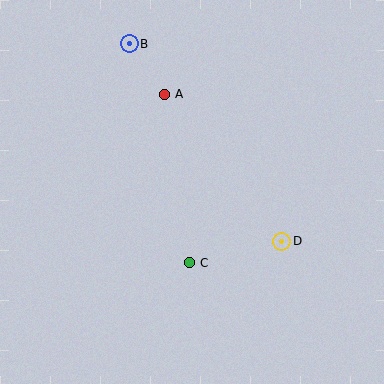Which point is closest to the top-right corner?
Point A is closest to the top-right corner.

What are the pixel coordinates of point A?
Point A is at (164, 94).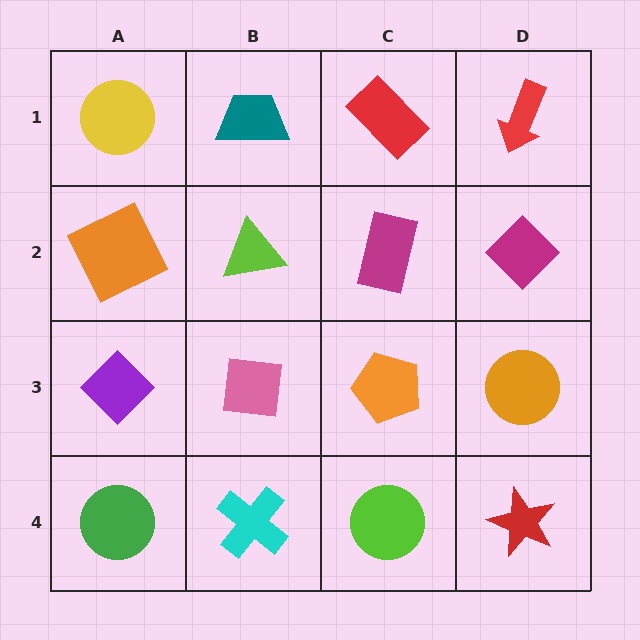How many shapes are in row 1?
4 shapes.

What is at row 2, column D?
A magenta diamond.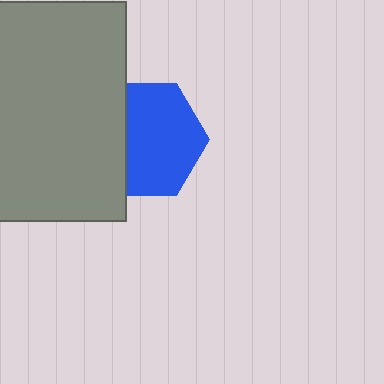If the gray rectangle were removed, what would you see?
You would see the complete blue hexagon.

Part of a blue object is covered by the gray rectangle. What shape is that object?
It is a hexagon.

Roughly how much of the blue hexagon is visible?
Most of it is visible (roughly 67%).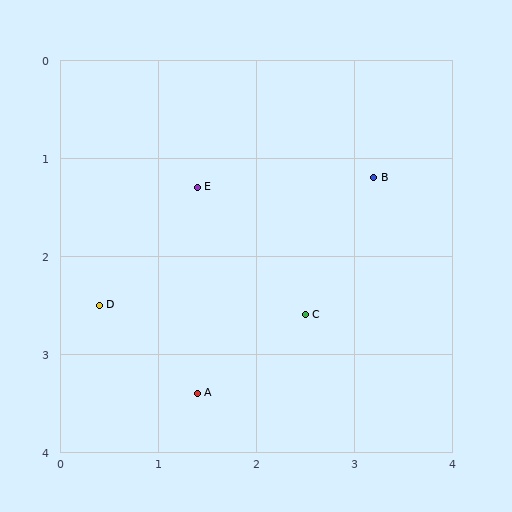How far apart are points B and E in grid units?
Points B and E are about 1.8 grid units apart.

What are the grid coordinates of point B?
Point B is at approximately (3.2, 1.2).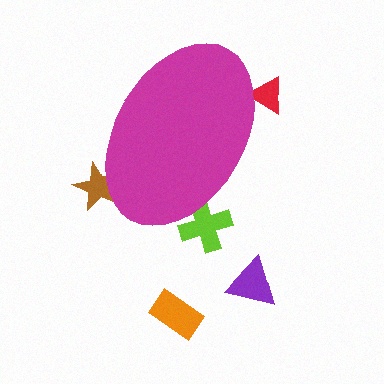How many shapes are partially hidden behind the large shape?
3 shapes are partially hidden.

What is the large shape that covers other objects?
A magenta ellipse.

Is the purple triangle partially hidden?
No, the purple triangle is fully visible.